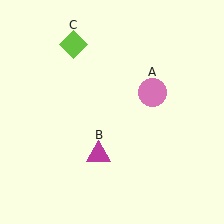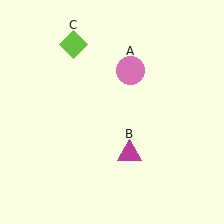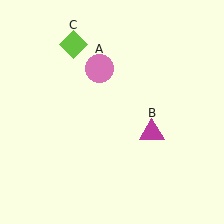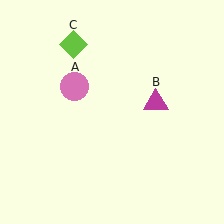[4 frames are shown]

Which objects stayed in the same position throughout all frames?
Lime diamond (object C) remained stationary.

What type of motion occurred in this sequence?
The pink circle (object A), magenta triangle (object B) rotated counterclockwise around the center of the scene.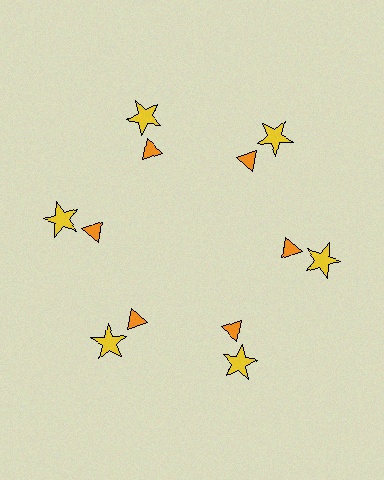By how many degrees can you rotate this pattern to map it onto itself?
The pattern maps onto itself every 60 degrees of rotation.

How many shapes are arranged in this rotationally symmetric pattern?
There are 12 shapes, arranged in 6 groups of 2.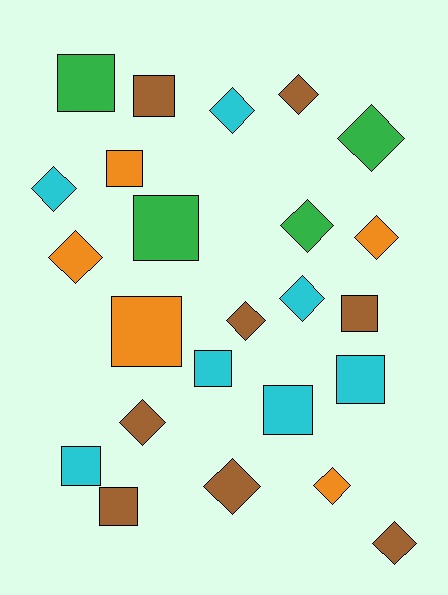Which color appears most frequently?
Brown, with 8 objects.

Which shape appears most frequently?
Diamond, with 13 objects.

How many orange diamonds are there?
There are 3 orange diamonds.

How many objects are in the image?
There are 24 objects.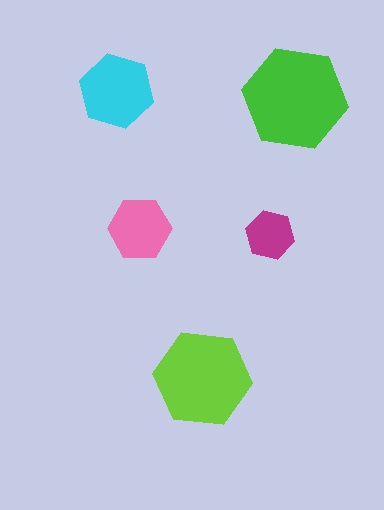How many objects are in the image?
There are 5 objects in the image.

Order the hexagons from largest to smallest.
the green one, the lime one, the cyan one, the pink one, the magenta one.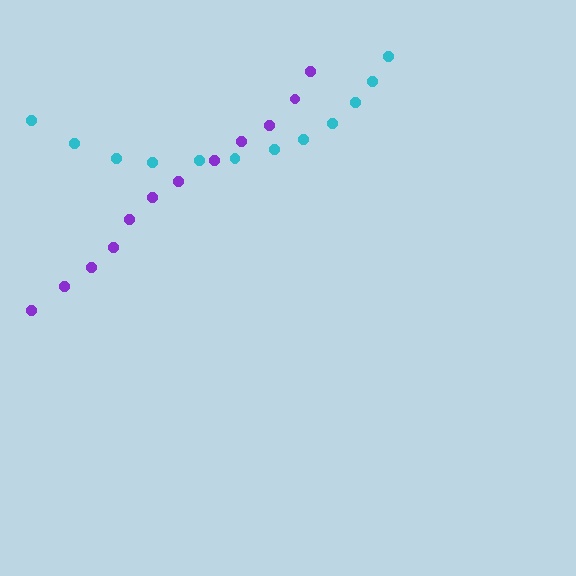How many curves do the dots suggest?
There are 2 distinct paths.